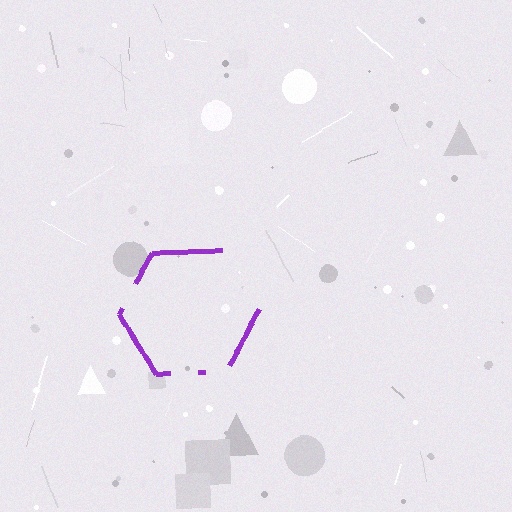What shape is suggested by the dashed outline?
The dashed outline suggests a hexagon.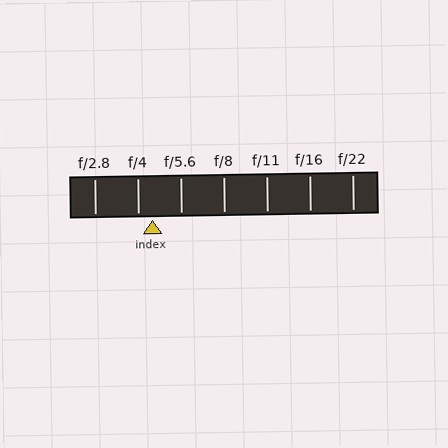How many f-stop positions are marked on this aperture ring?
There are 7 f-stop positions marked.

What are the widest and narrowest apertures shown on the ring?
The widest aperture shown is f/2.8 and the narrowest is f/22.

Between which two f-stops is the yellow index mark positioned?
The index mark is between f/4 and f/5.6.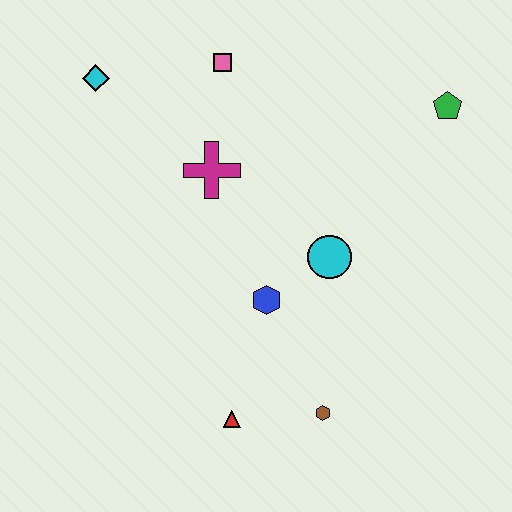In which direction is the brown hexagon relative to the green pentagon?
The brown hexagon is below the green pentagon.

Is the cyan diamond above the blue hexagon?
Yes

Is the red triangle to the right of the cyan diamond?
Yes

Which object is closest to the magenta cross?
The pink square is closest to the magenta cross.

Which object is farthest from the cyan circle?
The cyan diamond is farthest from the cyan circle.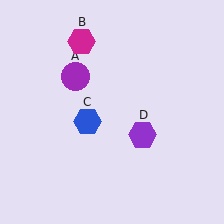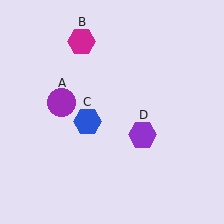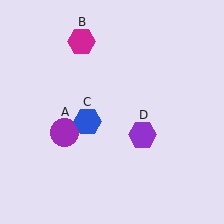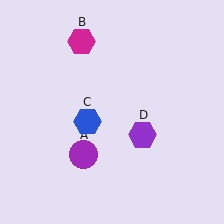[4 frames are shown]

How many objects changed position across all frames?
1 object changed position: purple circle (object A).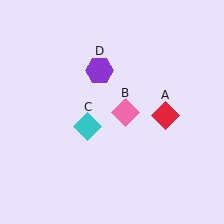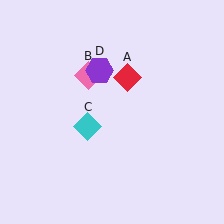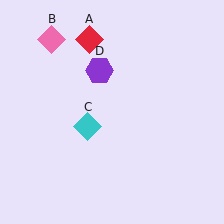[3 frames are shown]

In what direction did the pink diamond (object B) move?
The pink diamond (object B) moved up and to the left.